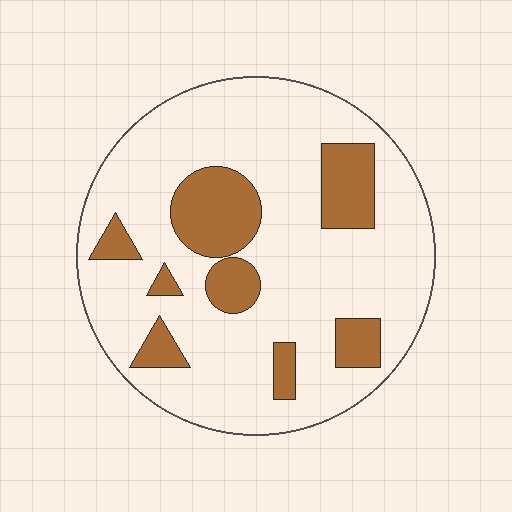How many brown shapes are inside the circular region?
8.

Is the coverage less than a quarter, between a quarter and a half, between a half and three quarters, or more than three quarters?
Less than a quarter.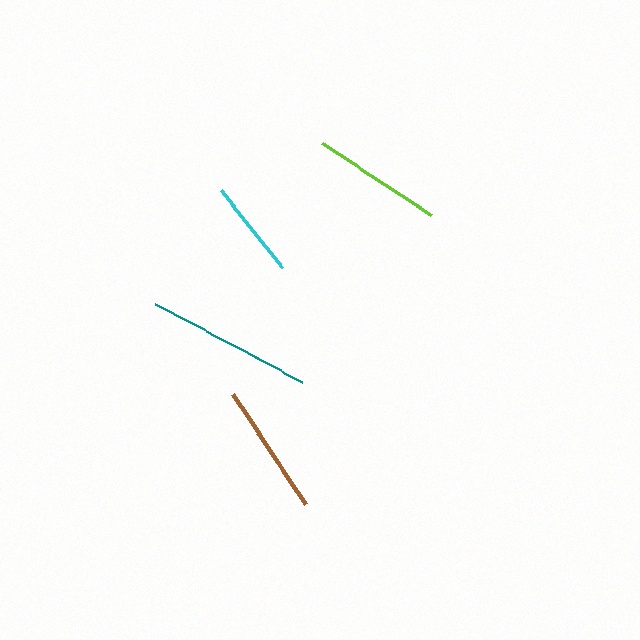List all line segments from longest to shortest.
From longest to shortest: teal, brown, lime, cyan.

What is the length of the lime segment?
The lime segment is approximately 131 pixels long.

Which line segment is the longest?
The teal line is the longest at approximately 166 pixels.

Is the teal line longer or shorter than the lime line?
The teal line is longer than the lime line.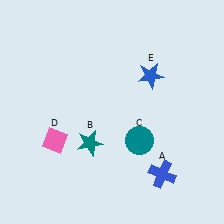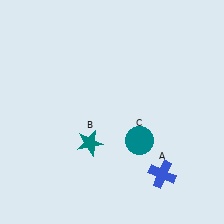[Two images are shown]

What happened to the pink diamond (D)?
The pink diamond (D) was removed in Image 2. It was in the bottom-left area of Image 1.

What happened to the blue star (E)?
The blue star (E) was removed in Image 2. It was in the top-right area of Image 1.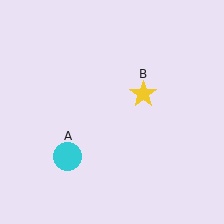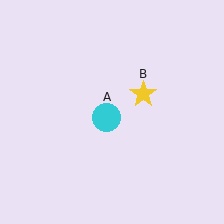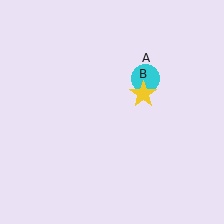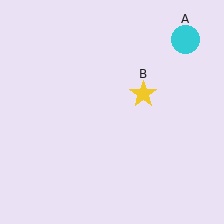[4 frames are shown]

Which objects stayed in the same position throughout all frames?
Yellow star (object B) remained stationary.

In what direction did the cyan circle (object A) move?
The cyan circle (object A) moved up and to the right.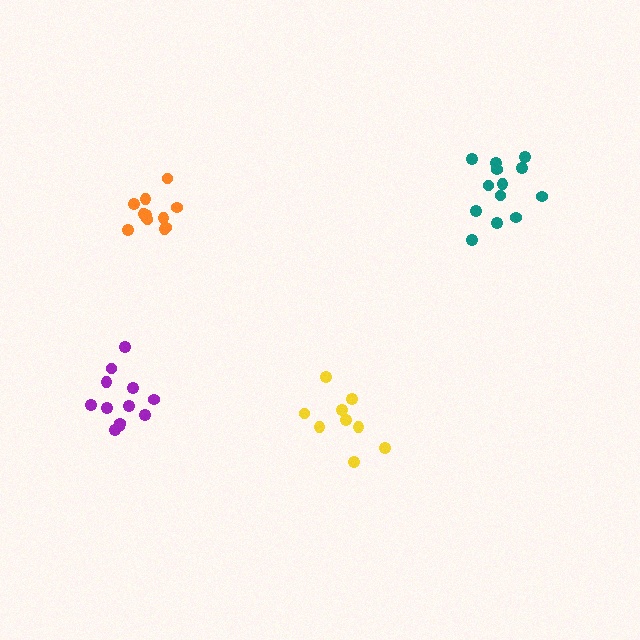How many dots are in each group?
Group 1: 12 dots, Group 2: 12 dots, Group 3: 9 dots, Group 4: 13 dots (46 total).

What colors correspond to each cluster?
The clusters are colored: purple, orange, yellow, teal.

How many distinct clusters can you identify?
There are 4 distinct clusters.